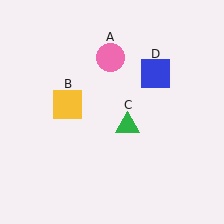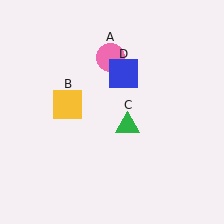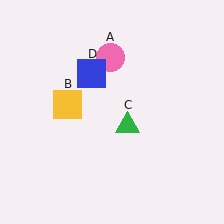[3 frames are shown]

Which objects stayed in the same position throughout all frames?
Pink circle (object A) and yellow square (object B) and green triangle (object C) remained stationary.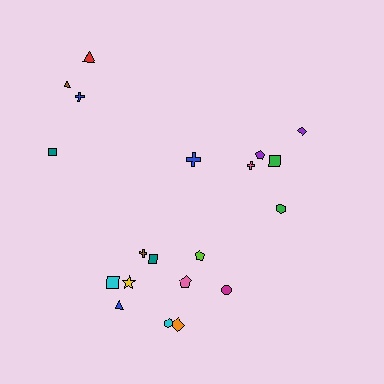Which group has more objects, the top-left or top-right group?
The top-right group.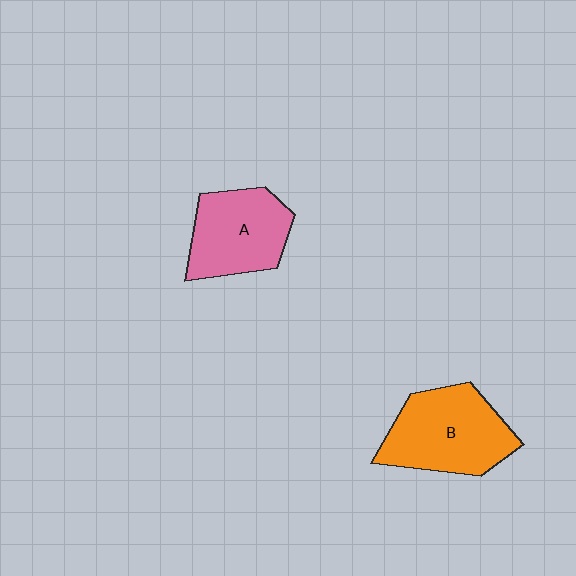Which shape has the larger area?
Shape B (orange).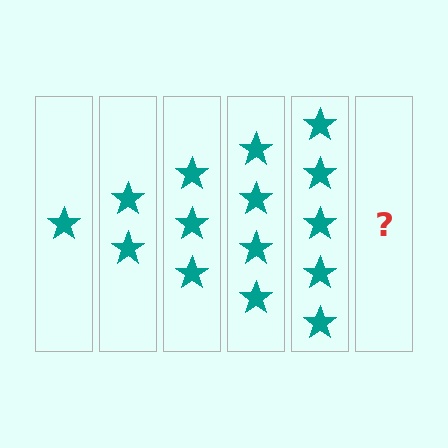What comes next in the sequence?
The next element should be 6 stars.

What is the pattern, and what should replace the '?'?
The pattern is that each step adds one more star. The '?' should be 6 stars.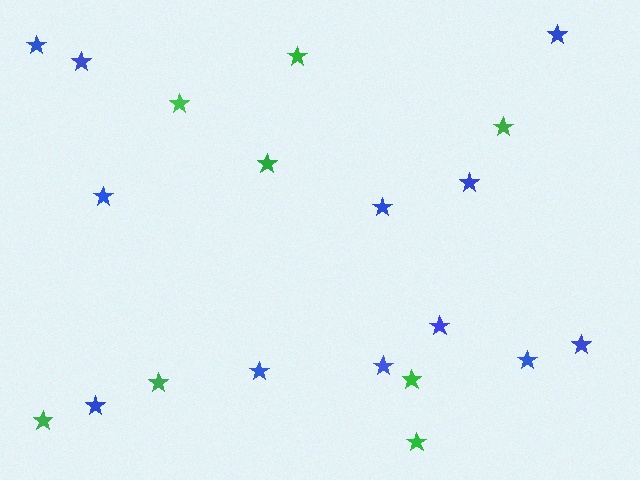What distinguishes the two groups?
There are 2 groups: one group of green stars (8) and one group of blue stars (12).